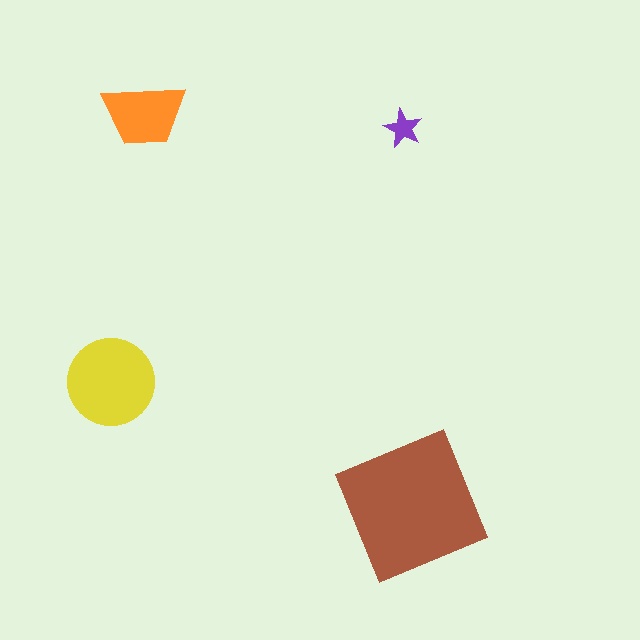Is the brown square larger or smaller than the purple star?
Larger.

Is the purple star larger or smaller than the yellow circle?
Smaller.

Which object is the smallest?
The purple star.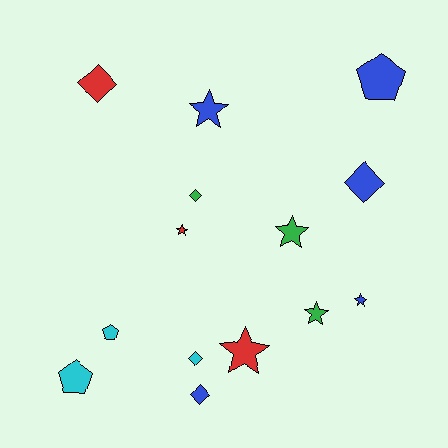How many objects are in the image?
There are 14 objects.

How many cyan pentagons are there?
There are 2 cyan pentagons.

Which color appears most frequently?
Blue, with 5 objects.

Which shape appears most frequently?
Star, with 6 objects.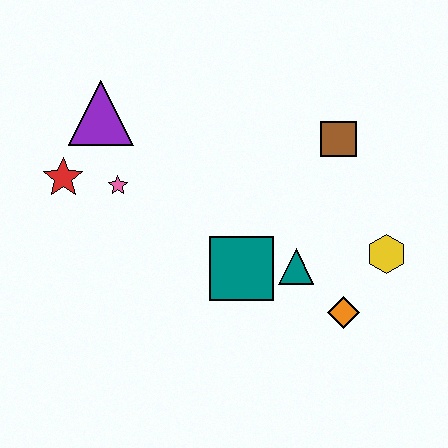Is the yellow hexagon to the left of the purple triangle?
No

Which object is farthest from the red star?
The yellow hexagon is farthest from the red star.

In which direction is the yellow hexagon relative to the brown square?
The yellow hexagon is below the brown square.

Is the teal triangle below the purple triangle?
Yes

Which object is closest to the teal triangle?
The teal square is closest to the teal triangle.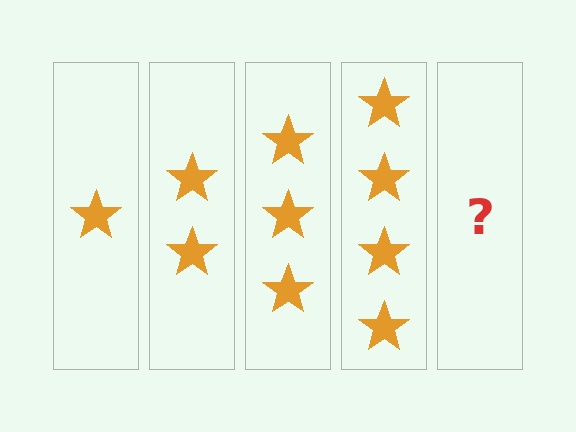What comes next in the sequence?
The next element should be 5 stars.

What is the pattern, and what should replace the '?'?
The pattern is that each step adds one more star. The '?' should be 5 stars.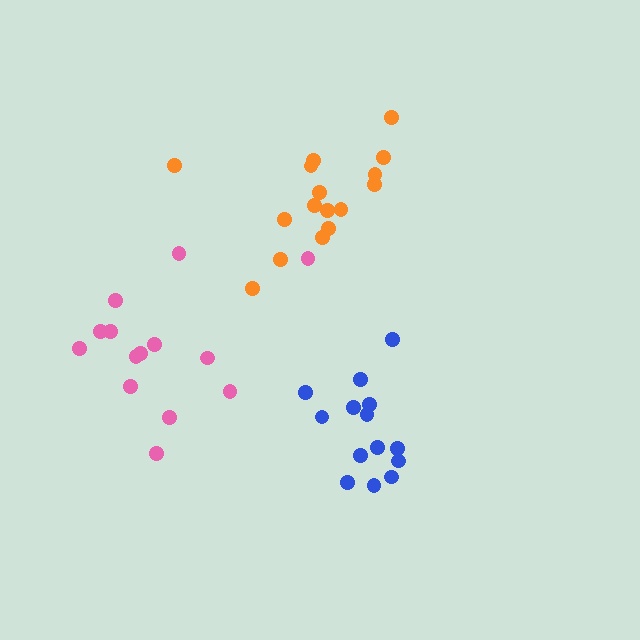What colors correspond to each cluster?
The clusters are colored: blue, pink, orange.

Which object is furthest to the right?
The blue cluster is rightmost.